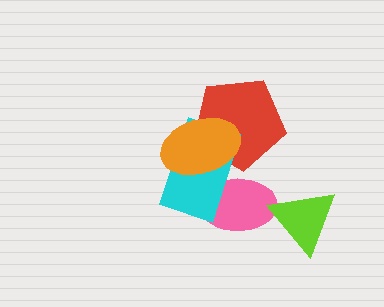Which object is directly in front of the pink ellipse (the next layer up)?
The cyan rectangle is directly in front of the pink ellipse.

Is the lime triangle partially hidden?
No, no other shape covers it.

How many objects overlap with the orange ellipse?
3 objects overlap with the orange ellipse.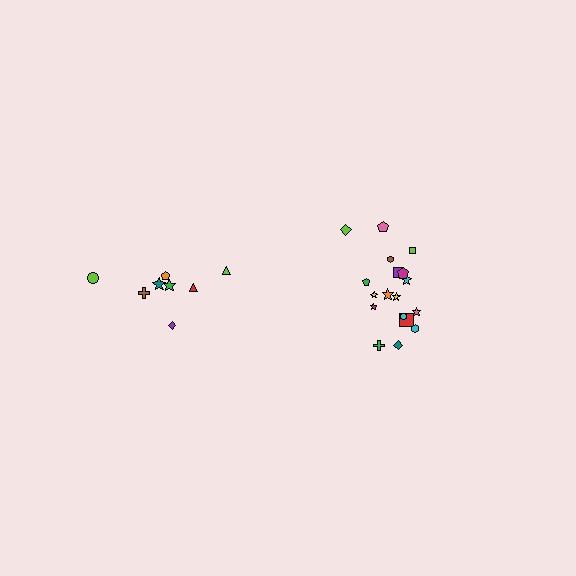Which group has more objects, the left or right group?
The right group.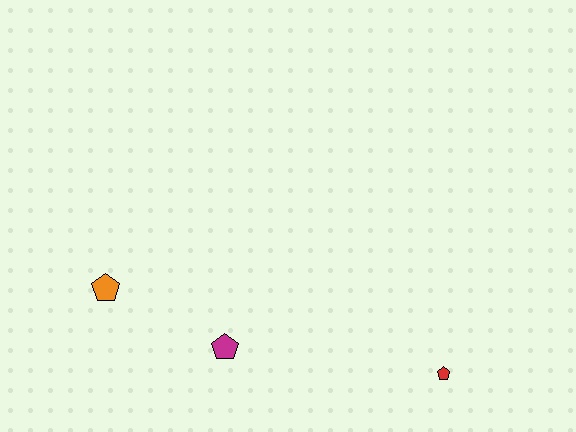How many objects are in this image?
There are 3 objects.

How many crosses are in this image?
There are no crosses.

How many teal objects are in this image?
There are no teal objects.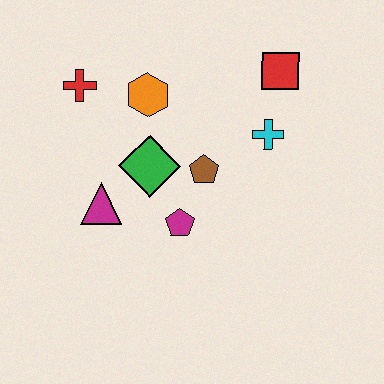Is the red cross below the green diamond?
No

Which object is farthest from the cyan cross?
The red cross is farthest from the cyan cross.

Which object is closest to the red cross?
The orange hexagon is closest to the red cross.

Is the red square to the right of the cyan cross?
Yes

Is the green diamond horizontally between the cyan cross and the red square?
No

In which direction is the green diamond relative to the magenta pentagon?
The green diamond is above the magenta pentagon.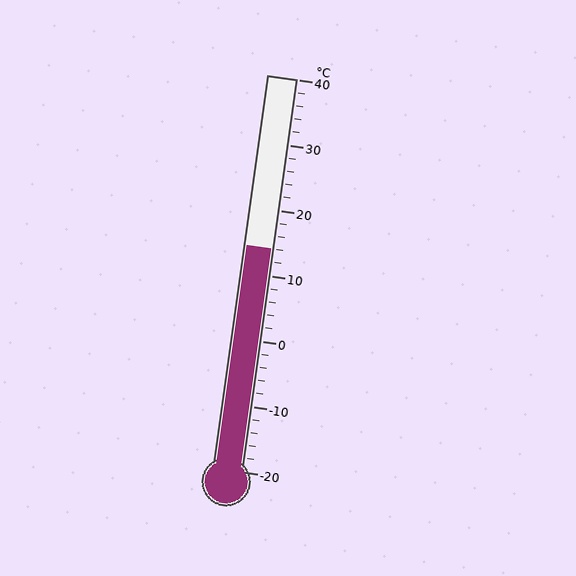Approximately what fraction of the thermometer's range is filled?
The thermometer is filled to approximately 55% of its range.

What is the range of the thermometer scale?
The thermometer scale ranges from -20°C to 40°C.